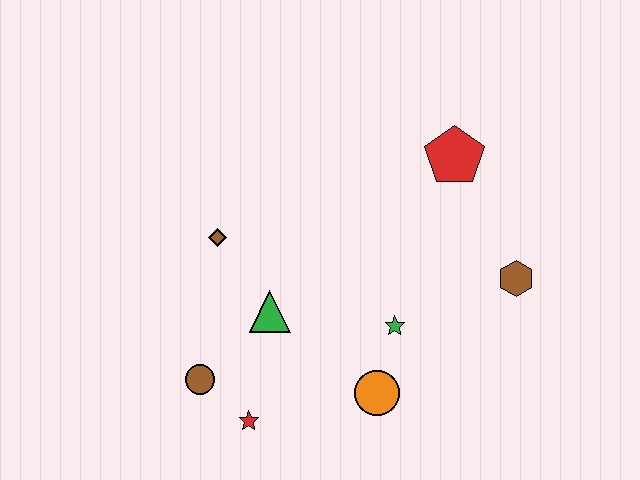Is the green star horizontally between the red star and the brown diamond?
No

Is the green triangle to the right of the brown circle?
Yes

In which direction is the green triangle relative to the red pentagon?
The green triangle is to the left of the red pentagon.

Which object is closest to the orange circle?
The green star is closest to the orange circle.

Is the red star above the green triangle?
No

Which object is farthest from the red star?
The red pentagon is farthest from the red star.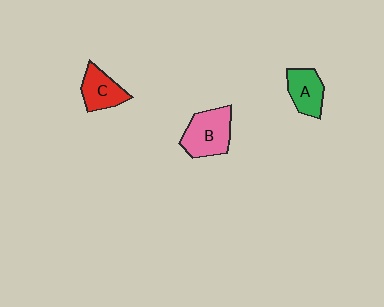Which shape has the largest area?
Shape B (pink).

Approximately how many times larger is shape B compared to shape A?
Approximately 1.4 times.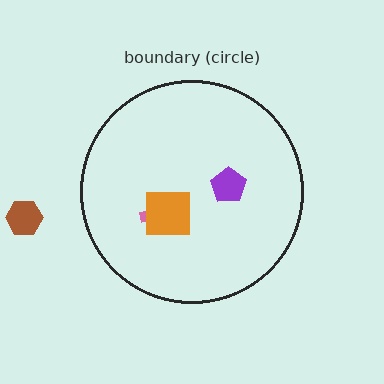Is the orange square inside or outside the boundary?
Inside.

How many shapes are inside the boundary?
3 inside, 1 outside.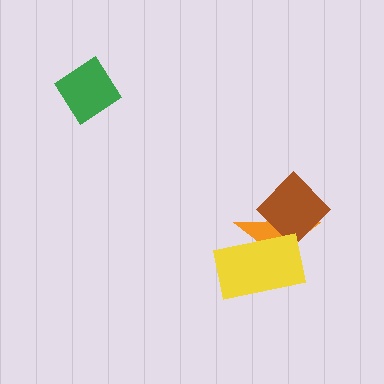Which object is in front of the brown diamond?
The yellow rectangle is in front of the brown diamond.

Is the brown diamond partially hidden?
Yes, it is partially covered by another shape.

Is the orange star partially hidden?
Yes, it is partially covered by another shape.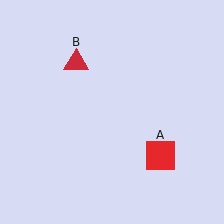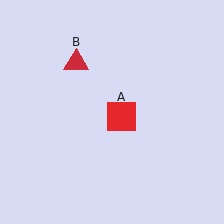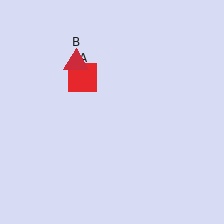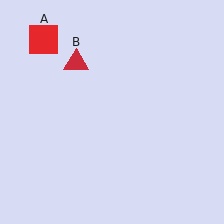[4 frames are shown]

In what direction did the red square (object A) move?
The red square (object A) moved up and to the left.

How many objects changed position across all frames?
1 object changed position: red square (object A).